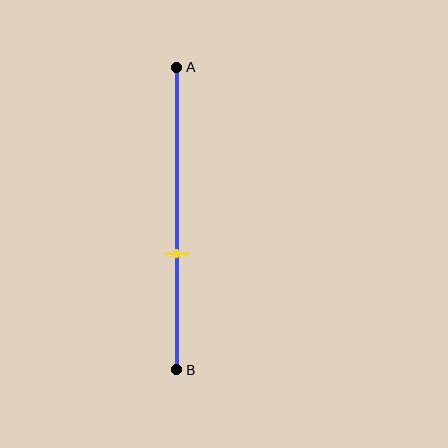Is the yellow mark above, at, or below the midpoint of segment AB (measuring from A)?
The yellow mark is below the midpoint of segment AB.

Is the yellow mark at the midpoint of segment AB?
No, the mark is at about 60% from A, not at the 50% midpoint.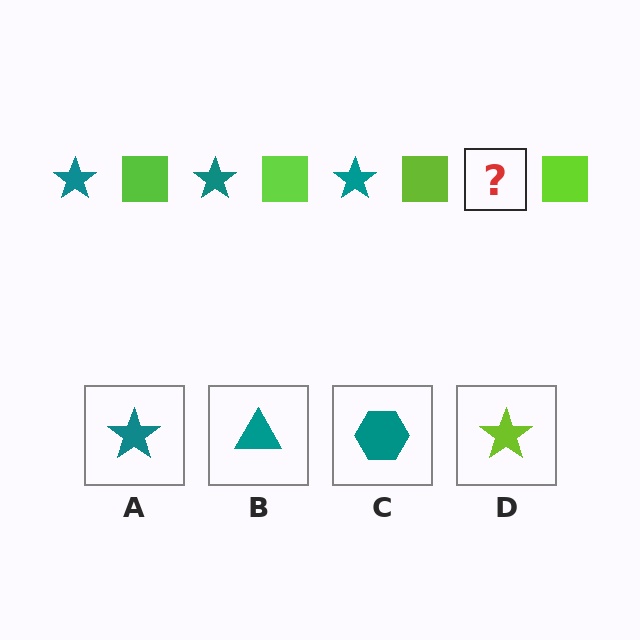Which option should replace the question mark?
Option A.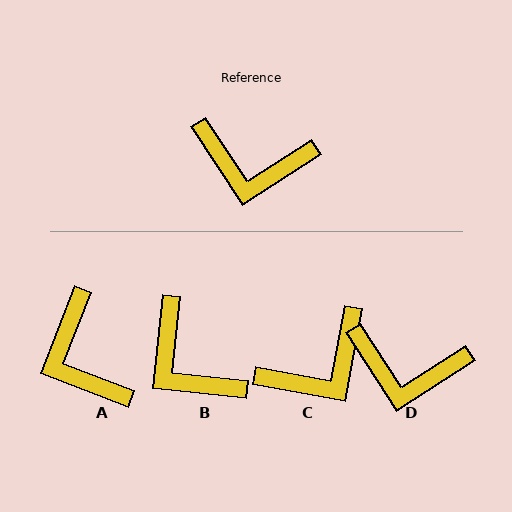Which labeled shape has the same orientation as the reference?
D.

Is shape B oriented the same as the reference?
No, it is off by about 39 degrees.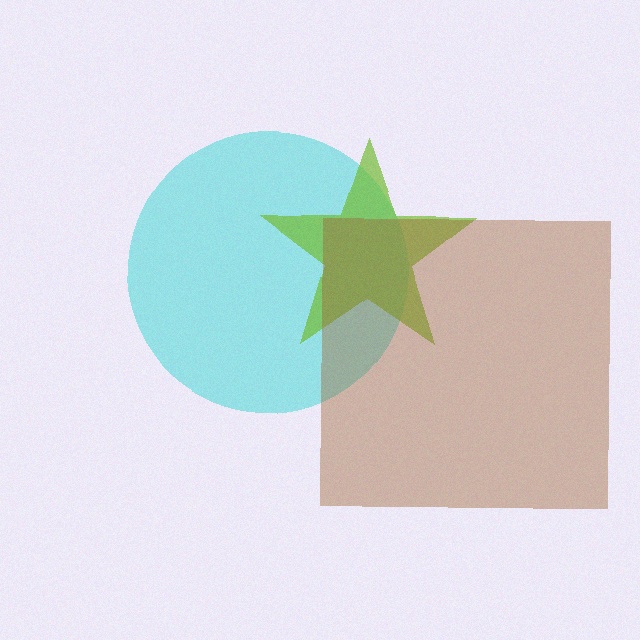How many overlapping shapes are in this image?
There are 3 overlapping shapes in the image.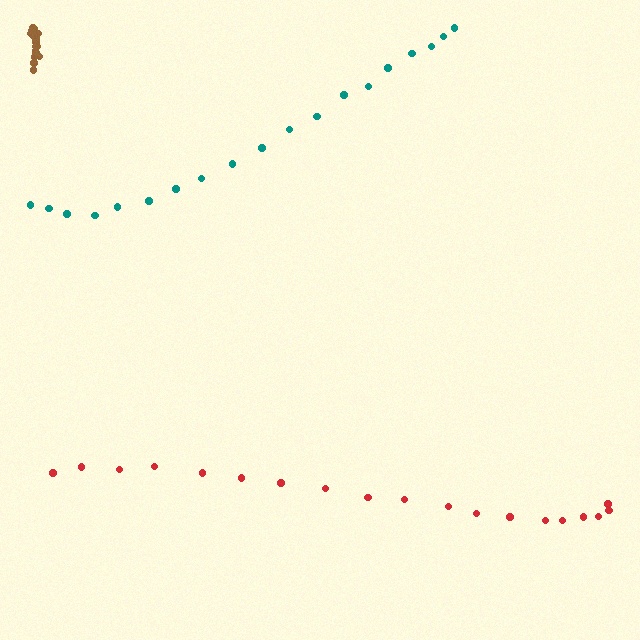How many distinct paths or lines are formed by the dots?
There are 3 distinct paths.